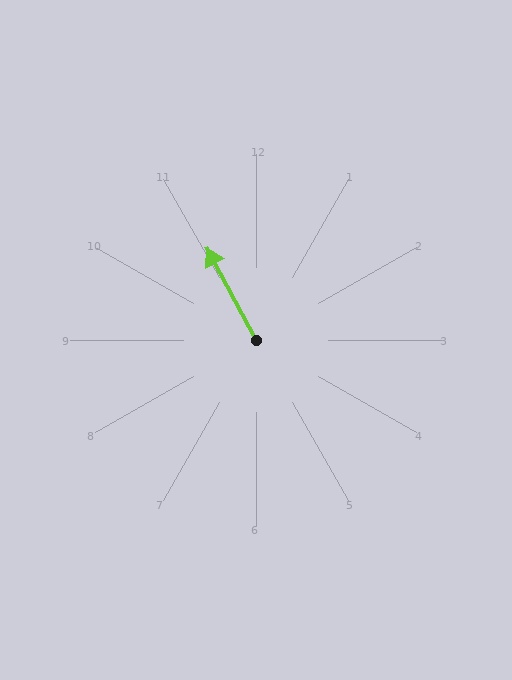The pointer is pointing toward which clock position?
Roughly 11 o'clock.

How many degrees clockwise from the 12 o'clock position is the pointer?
Approximately 332 degrees.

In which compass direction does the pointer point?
Northwest.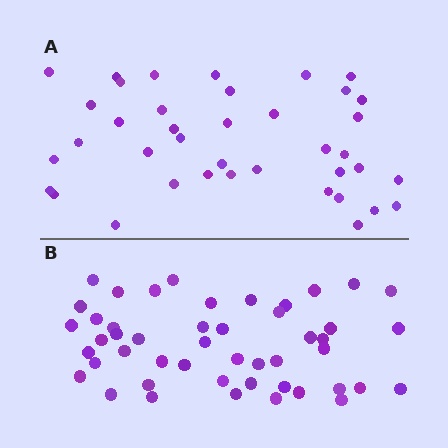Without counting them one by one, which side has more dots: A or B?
Region B (the bottom region) has more dots.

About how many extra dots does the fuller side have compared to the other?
Region B has roughly 8 or so more dots than region A.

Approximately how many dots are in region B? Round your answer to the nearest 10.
About 50 dots. (The exact count is 48, which rounds to 50.)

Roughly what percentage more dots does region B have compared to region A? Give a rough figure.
About 25% more.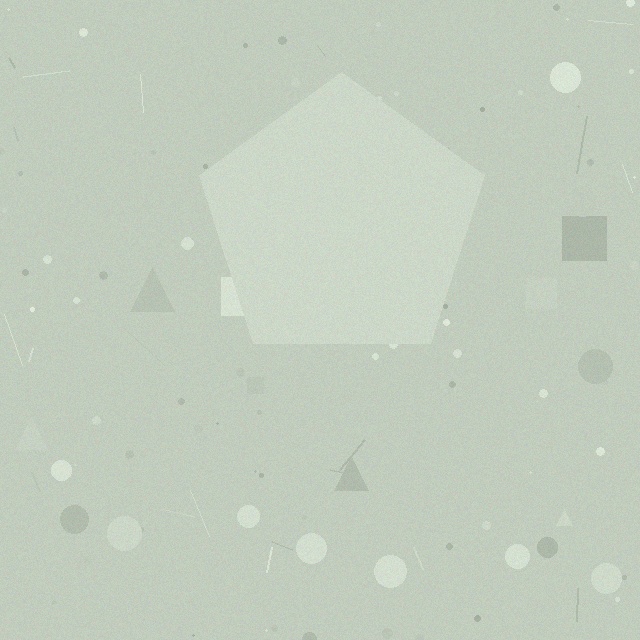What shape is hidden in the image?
A pentagon is hidden in the image.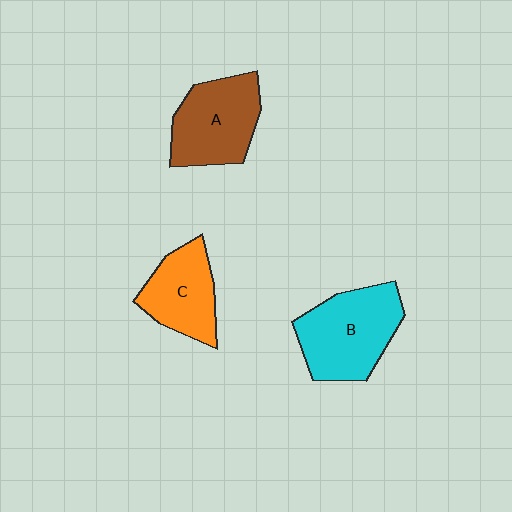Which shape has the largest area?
Shape B (cyan).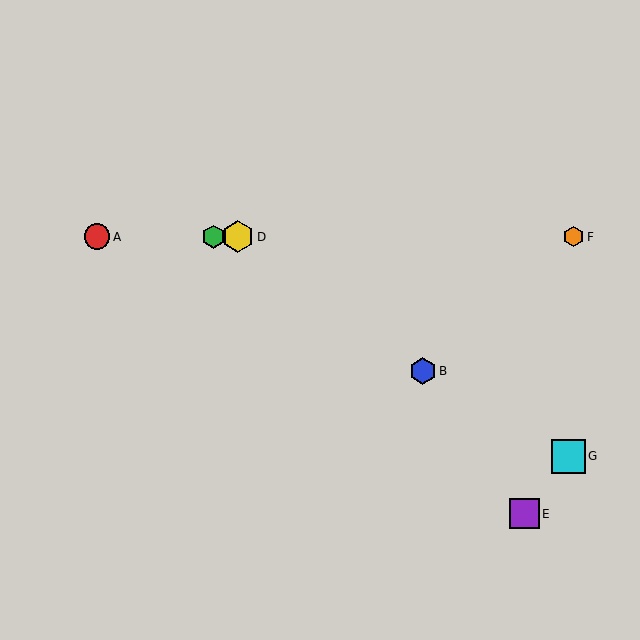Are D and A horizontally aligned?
Yes, both are at y≈237.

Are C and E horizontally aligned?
No, C is at y≈237 and E is at y≈514.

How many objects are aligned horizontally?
4 objects (A, C, D, F) are aligned horizontally.